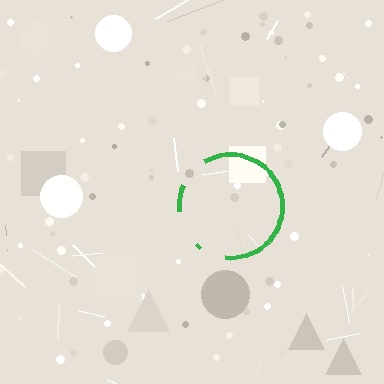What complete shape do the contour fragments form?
The contour fragments form a circle.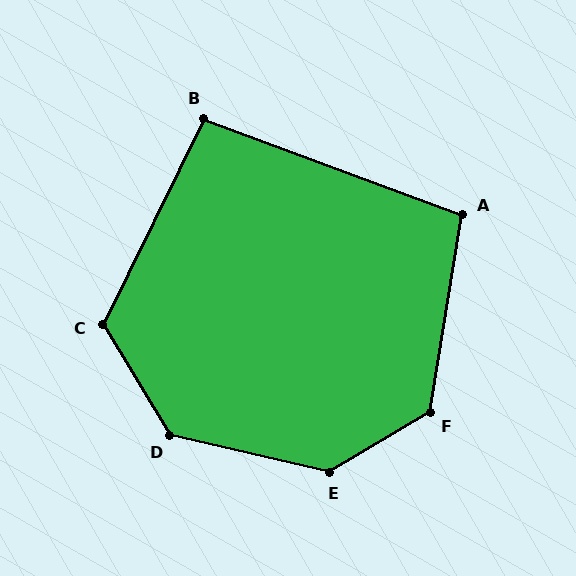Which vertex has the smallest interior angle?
B, at approximately 96 degrees.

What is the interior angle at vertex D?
Approximately 134 degrees (obtuse).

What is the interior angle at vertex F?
Approximately 130 degrees (obtuse).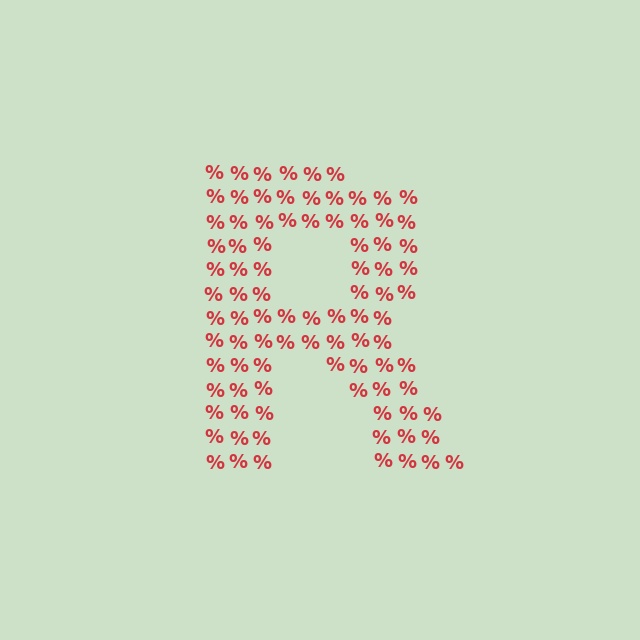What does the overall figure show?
The overall figure shows the letter R.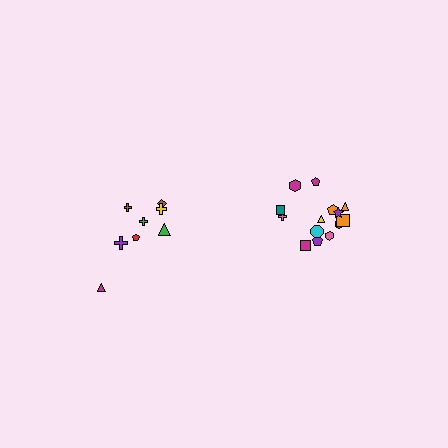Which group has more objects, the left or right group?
The right group.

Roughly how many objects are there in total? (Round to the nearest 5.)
Roughly 25 objects in total.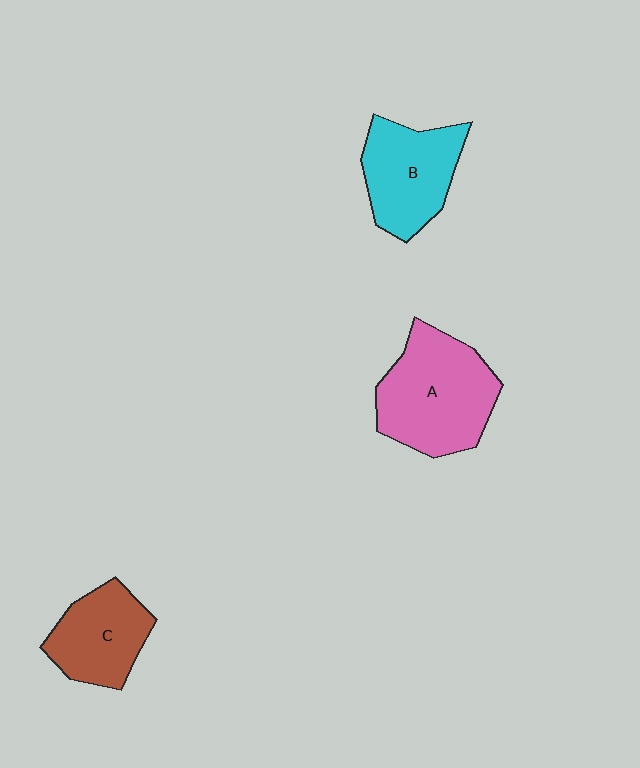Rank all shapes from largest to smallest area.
From largest to smallest: A (pink), B (cyan), C (brown).